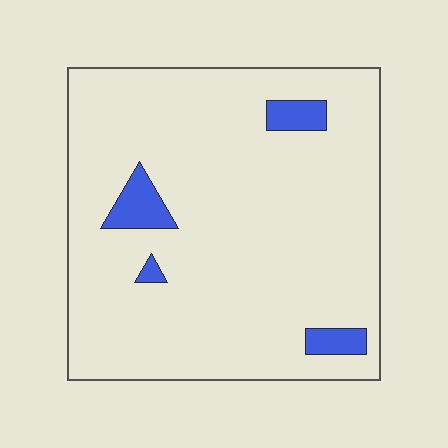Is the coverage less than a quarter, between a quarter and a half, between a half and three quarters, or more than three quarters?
Less than a quarter.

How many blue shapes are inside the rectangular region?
4.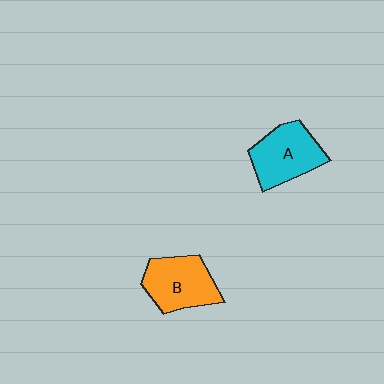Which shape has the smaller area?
Shape B (orange).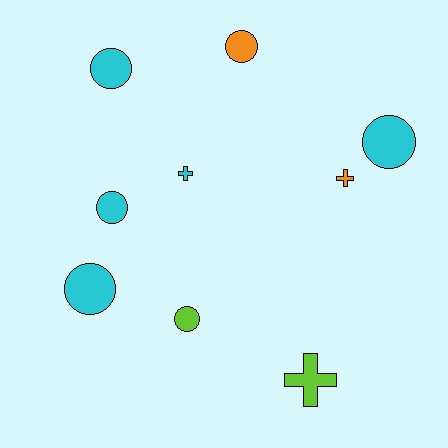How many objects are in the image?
There are 9 objects.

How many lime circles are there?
There is 1 lime circle.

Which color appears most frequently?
Cyan, with 5 objects.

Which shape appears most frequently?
Circle, with 6 objects.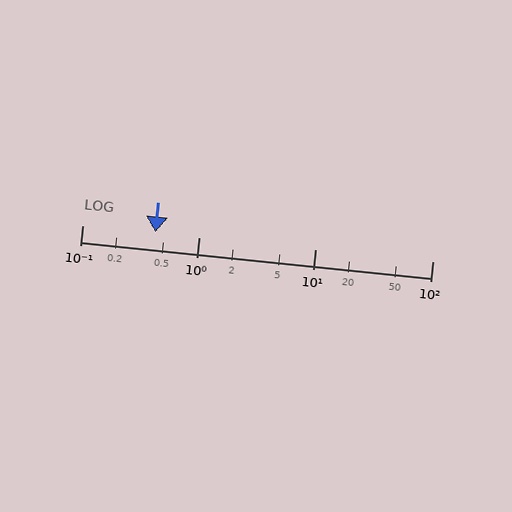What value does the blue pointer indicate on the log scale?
The pointer indicates approximately 0.42.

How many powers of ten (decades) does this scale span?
The scale spans 3 decades, from 0.1 to 100.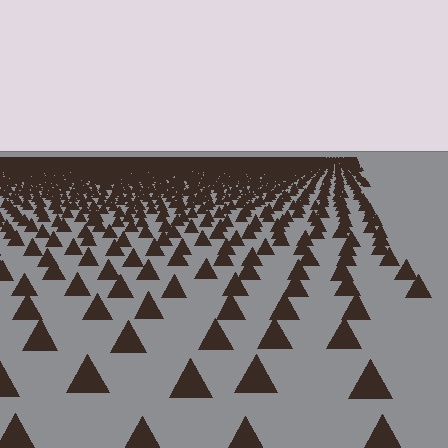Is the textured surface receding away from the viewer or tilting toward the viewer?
The surface is receding away from the viewer. Texture elements get smaller and denser toward the top.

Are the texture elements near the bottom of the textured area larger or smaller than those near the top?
Larger. Near the bottom, elements are closer to the viewer and appear at a bigger on-screen size.